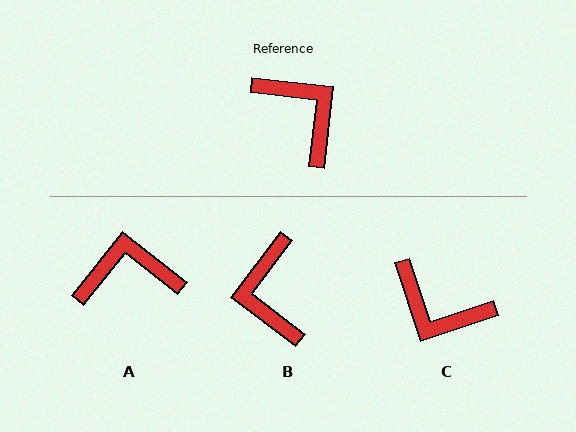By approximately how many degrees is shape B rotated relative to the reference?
Approximately 150 degrees counter-clockwise.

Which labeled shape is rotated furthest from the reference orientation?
C, about 155 degrees away.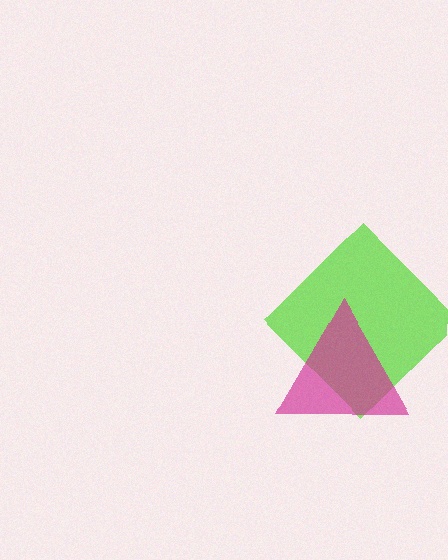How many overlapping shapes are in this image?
There are 2 overlapping shapes in the image.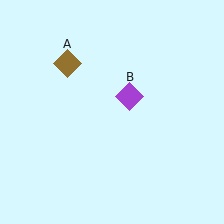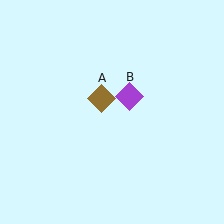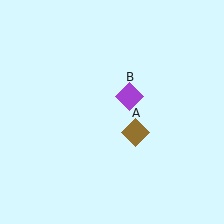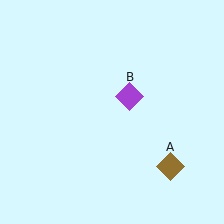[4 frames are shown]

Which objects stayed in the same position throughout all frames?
Purple diamond (object B) remained stationary.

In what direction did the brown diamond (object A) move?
The brown diamond (object A) moved down and to the right.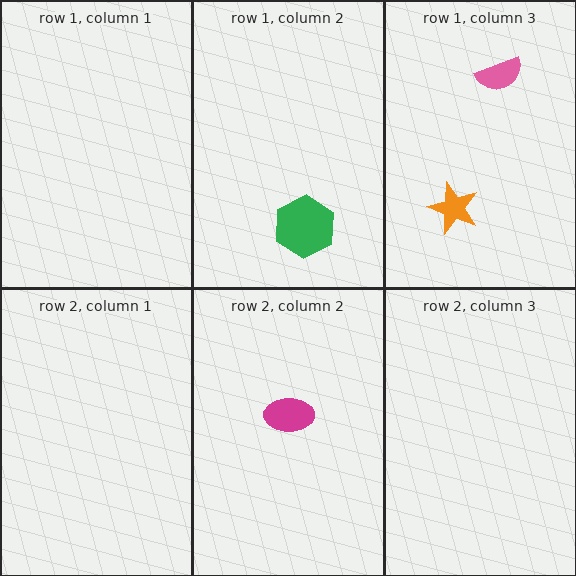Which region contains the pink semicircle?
The row 1, column 3 region.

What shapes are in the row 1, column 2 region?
The green hexagon.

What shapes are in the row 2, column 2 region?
The magenta ellipse.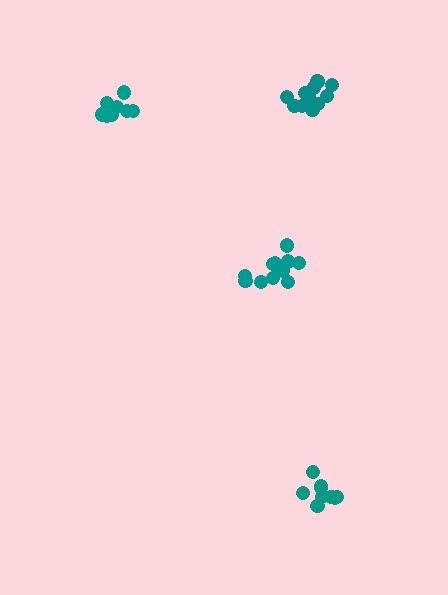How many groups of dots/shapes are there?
There are 4 groups.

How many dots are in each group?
Group 1: 12 dots, Group 2: 8 dots, Group 3: 12 dots, Group 4: 9 dots (41 total).